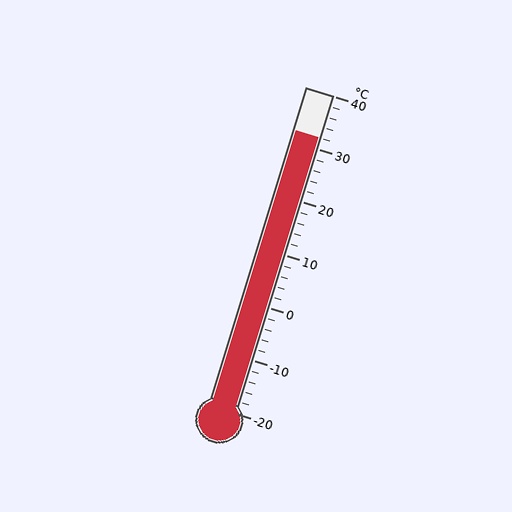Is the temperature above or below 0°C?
The temperature is above 0°C.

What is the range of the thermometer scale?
The thermometer scale ranges from -20°C to 40°C.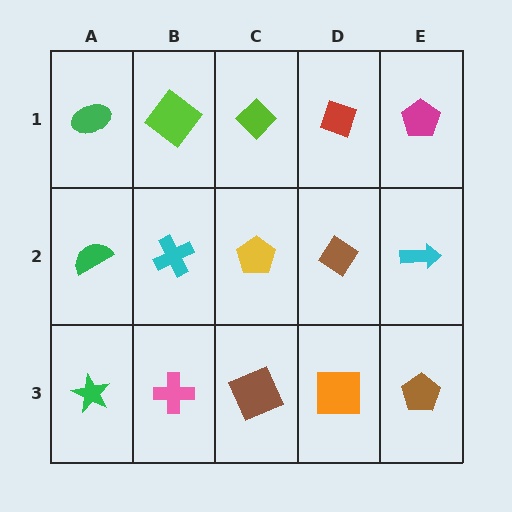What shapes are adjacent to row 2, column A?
A green ellipse (row 1, column A), a green star (row 3, column A), a cyan cross (row 2, column B).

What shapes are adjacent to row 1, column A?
A green semicircle (row 2, column A), a lime diamond (row 1, column B).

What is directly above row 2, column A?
A green ellipse.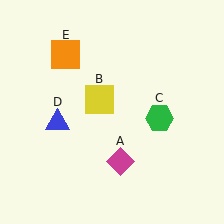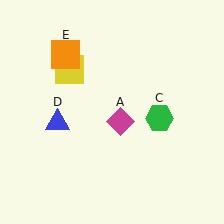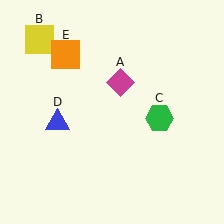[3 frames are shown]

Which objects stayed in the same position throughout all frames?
Green hexagon (object C) and blue triangle (object D) and orange square (object E) remained stationary.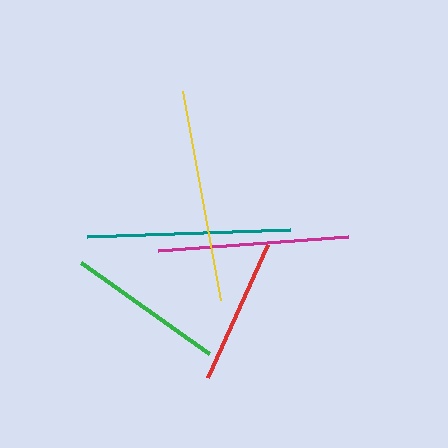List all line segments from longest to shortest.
From longest to shortest: yellow, teal, magenta, green, red.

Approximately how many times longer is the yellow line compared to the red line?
The yellow line is approximately 1.5 times the length of the red line.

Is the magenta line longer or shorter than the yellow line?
The yellow line is longer than the magenta line.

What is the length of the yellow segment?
The yellow segment is approximately 212 pixels long.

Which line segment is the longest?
The yellow line is the longest at approximately 212 pixels.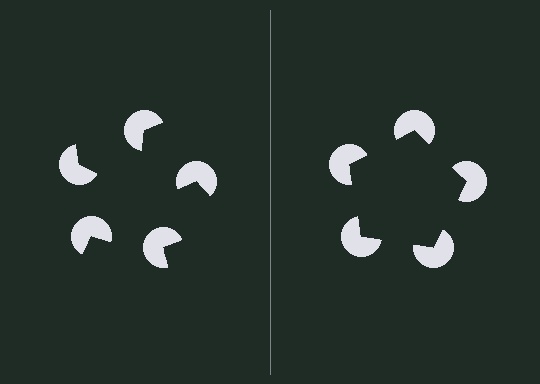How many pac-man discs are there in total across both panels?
10 — 5 on each side.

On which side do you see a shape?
An illusory pentagon appears on the right side. On the left side the wedge cuts are rotated, so no coherent shape forms.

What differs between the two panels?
The pac-man discs are positioned identically on both sides; only the wedge orientations differ. On the right they align to a pentagon; on the left they are misaligned.